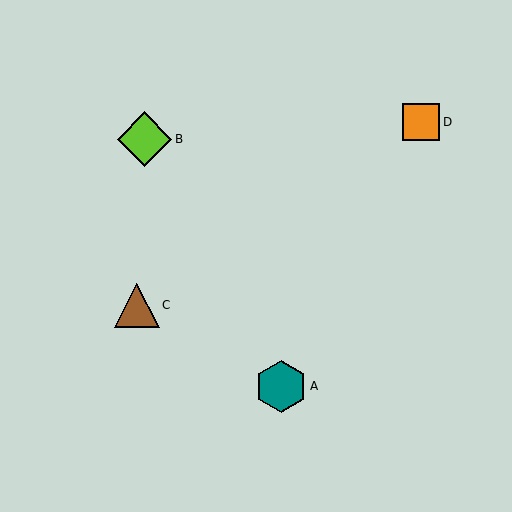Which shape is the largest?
The lime diamond (labeled B) is the largest.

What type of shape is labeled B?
Shape B is a lime diamond.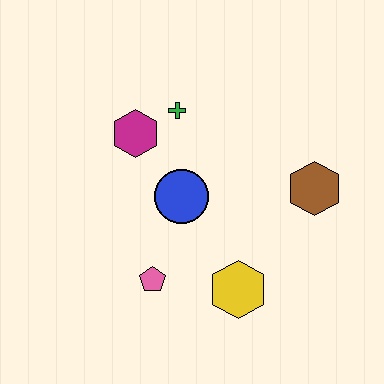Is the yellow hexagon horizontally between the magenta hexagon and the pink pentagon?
No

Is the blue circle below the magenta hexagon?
Yes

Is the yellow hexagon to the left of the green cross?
No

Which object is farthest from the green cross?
The yellow hexagon is farthest from the green cross.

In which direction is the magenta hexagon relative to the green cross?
The magenta hexagon is to the left of the green cross.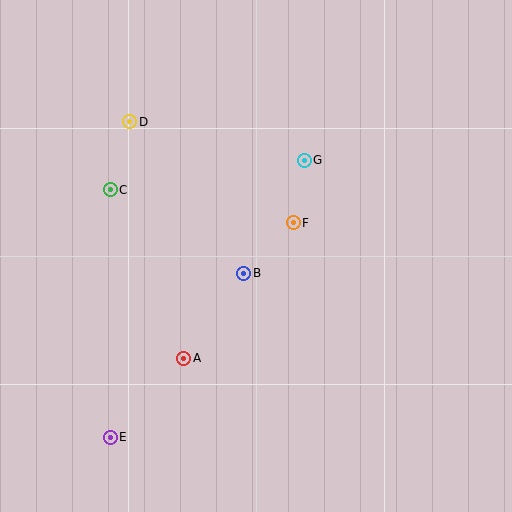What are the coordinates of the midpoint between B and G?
The midpoint between B and G is at (274, 217).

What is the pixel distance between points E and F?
The distance between E and F is 282 pixels.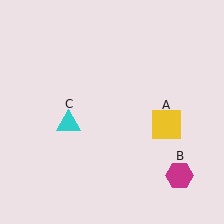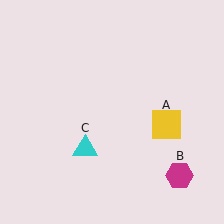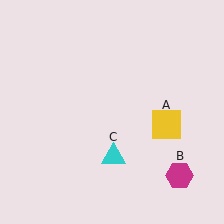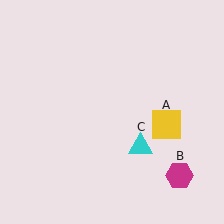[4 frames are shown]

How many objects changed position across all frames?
1 object changed position: cyan triangle (object C).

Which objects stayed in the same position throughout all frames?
Yellow square (object A) and magenta hexagon (object B) remained stationary.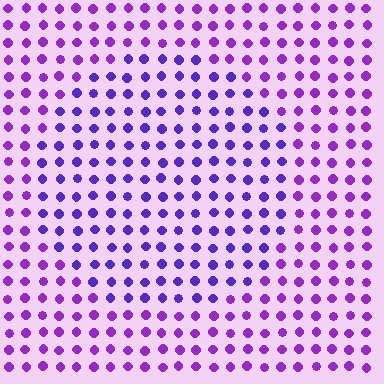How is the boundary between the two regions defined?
The boundary is defined purely by a slight shift in hue (about 26 degrees). Spacing, size, and orientation are identical on both sides.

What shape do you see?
I see a circle.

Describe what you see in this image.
The image is filled with small purple elements in a uniform arrangement. A circle-shaped region is visible where the elements are tinted to a slightly different hue, forming a subtle color boundary.